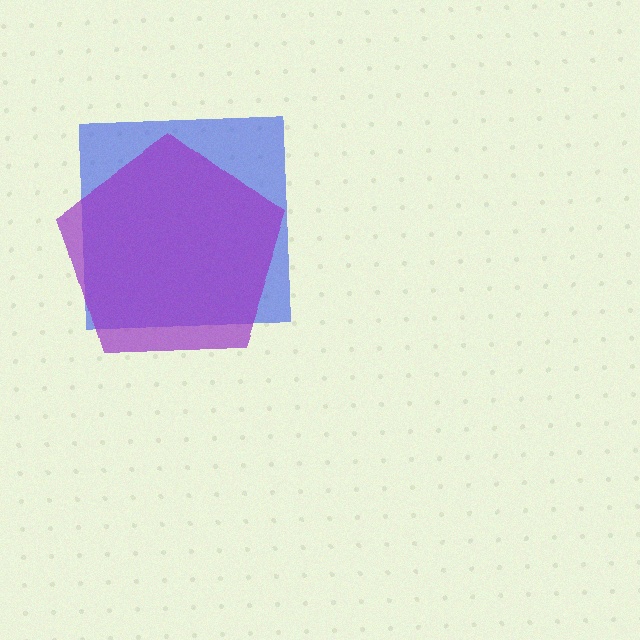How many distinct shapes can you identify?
There are 2 distinct shapes: a blue square, a purple pentagon.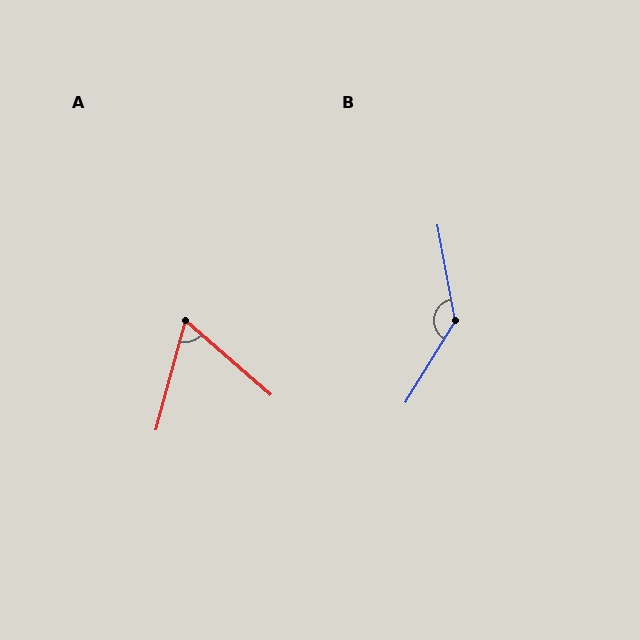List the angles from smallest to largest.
A (64°), B (138°).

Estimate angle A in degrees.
Approximately 64 degrees.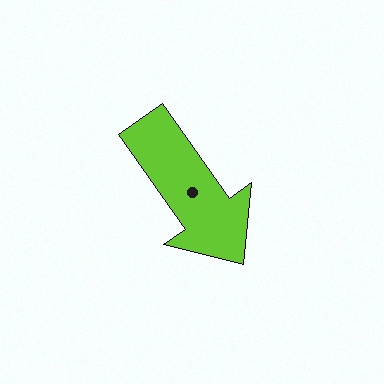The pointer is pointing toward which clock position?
Roughly 5 o'clock.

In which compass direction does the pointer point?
Southeast.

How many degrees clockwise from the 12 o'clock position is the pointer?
Approximately 145 degrees.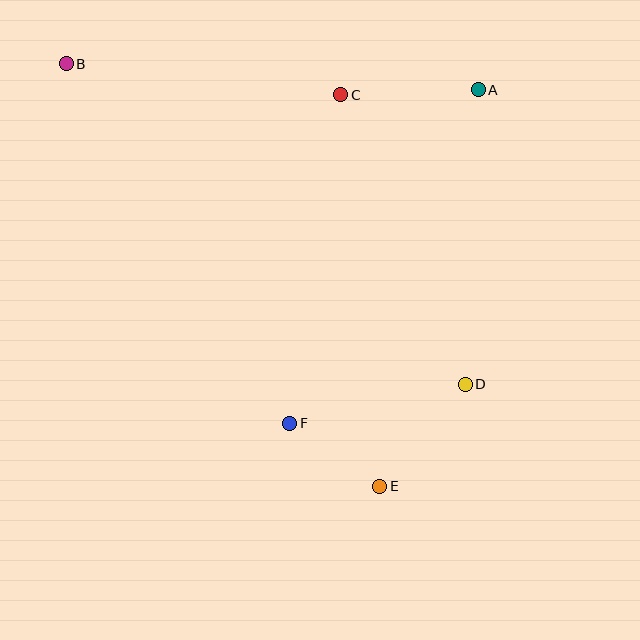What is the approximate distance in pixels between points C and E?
The distance between C and E is approximately 394 pixels.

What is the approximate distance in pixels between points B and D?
The distance between B and D is approximately 512 pixels.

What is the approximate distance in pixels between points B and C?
The distance between B and C is approximately 276 pixels.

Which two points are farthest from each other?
Points B and E are farthest from each other.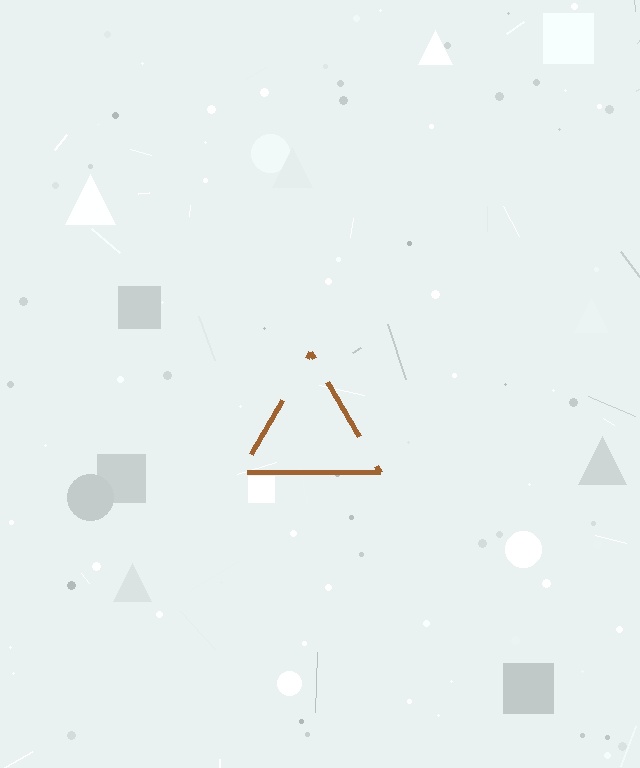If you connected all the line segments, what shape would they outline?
They would outline a triangle.